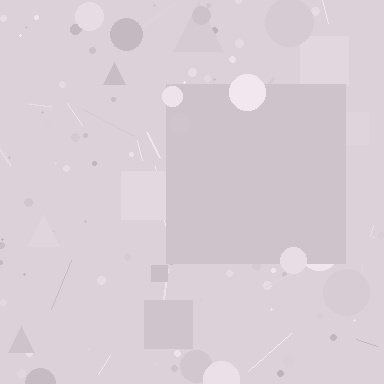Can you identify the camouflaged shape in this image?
The camouflaged shape is a square.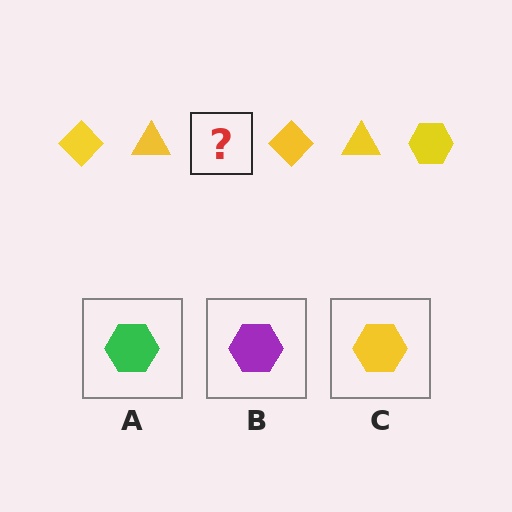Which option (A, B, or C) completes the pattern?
C.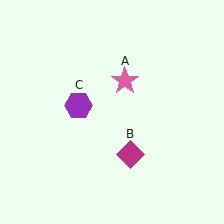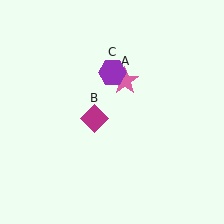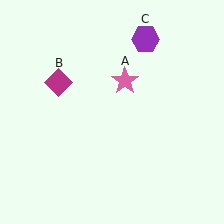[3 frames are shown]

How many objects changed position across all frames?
2 objects changed position: magenta diamond (object B), purple hexagon (object C).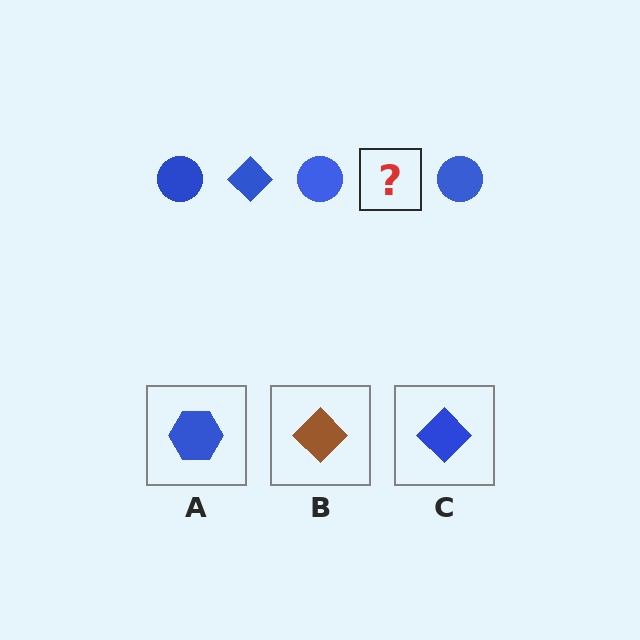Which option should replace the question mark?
Option C.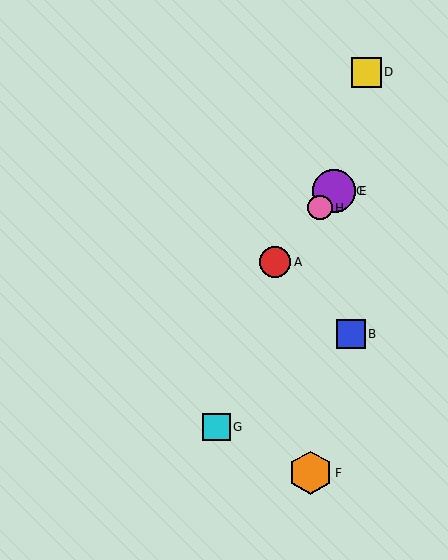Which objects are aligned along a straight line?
Objects A, C, E, H are aligned along a straight line.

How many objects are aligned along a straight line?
4 objects (A, C, E, H) are aligned along a straight line.